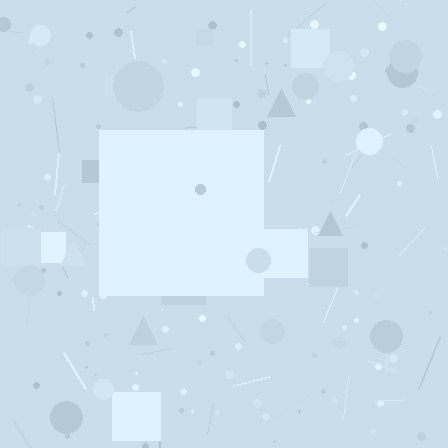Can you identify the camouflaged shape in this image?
The camouflaged shape is a square.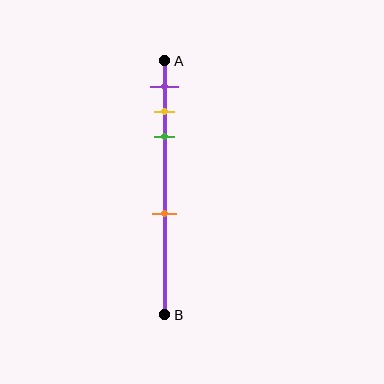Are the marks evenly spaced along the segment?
No, the marks are not evenly spaced.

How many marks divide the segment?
There are 4 marks dividing the segment.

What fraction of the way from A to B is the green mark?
The green mark is approximately 30% (0.3) of the way from A to B.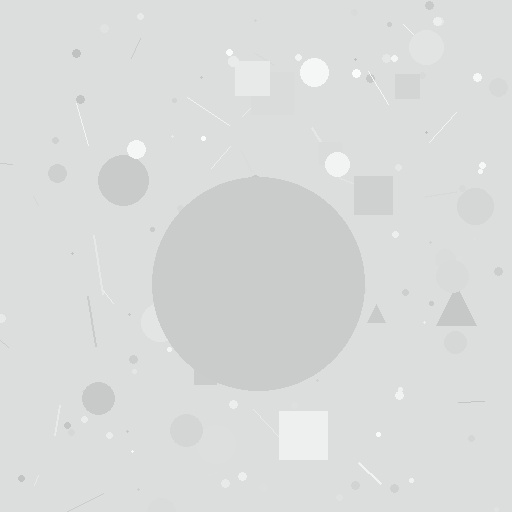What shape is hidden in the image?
A circle is hidden in the image.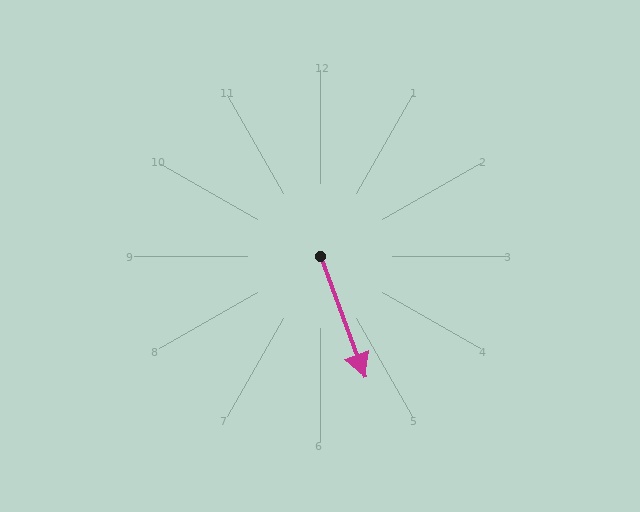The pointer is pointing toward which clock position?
Roughly 5 o'clock.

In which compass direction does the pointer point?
South.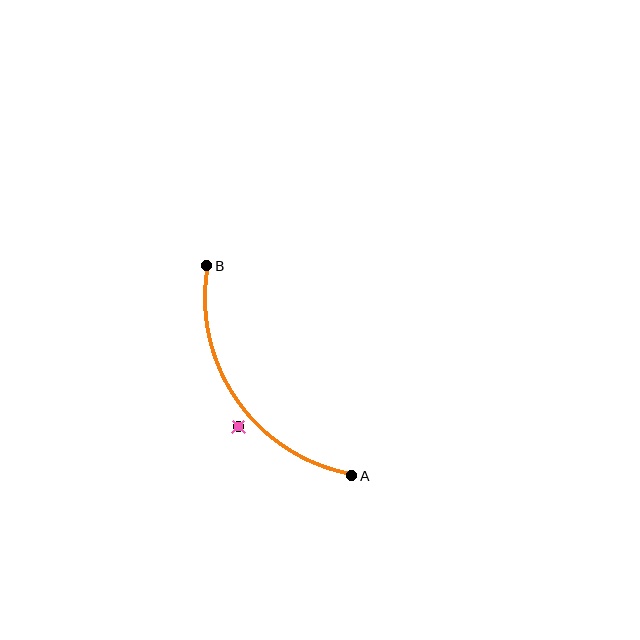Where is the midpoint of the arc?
The arc midpoint is the point on the curve farthest from the straight line joining A and B. It sits below and to the left of that line.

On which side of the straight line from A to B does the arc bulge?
The arc bulges below and to the left of the straight line connecting A and B.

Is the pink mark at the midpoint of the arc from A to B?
No — the pink mark does not lie on the arc at all. It sits slightly outside the curve.